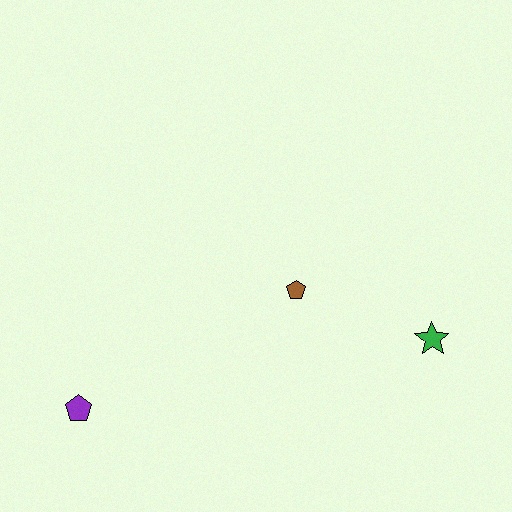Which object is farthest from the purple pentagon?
The green star is farthest from the purple pentagon.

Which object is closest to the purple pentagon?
The brown pentagon is closest to the purple pentagon.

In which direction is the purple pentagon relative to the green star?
The purple pentagon is to the left of the green star.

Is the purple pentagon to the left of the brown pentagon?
Yes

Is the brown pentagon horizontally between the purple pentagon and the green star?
Yes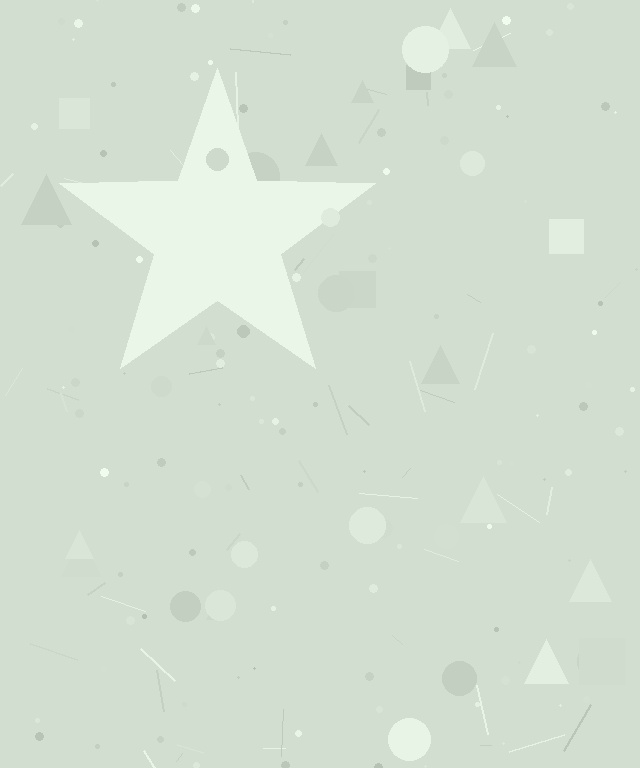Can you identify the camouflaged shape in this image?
The camouflaged shape is a star.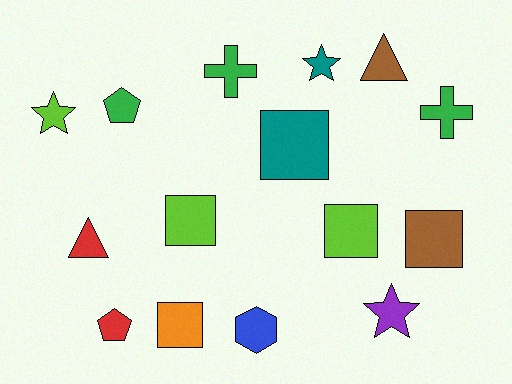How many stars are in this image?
There are 3 stars.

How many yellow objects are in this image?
There are no yellow objects.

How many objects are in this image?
There are 15 objects.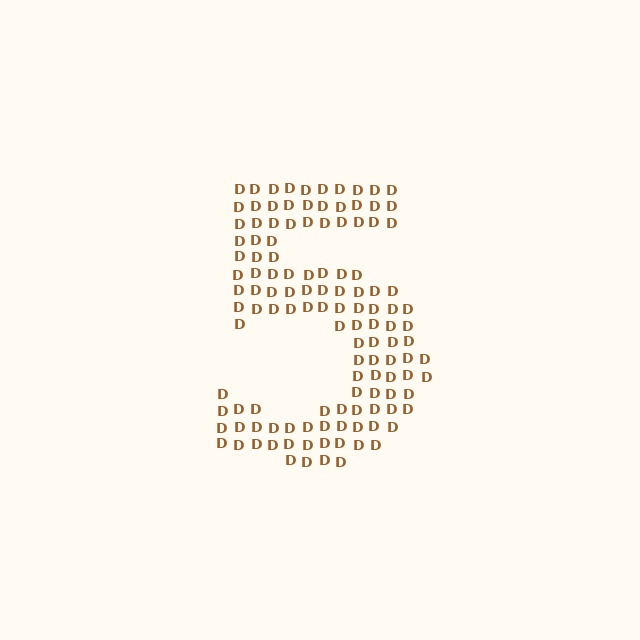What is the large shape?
The large shape is the digit 5.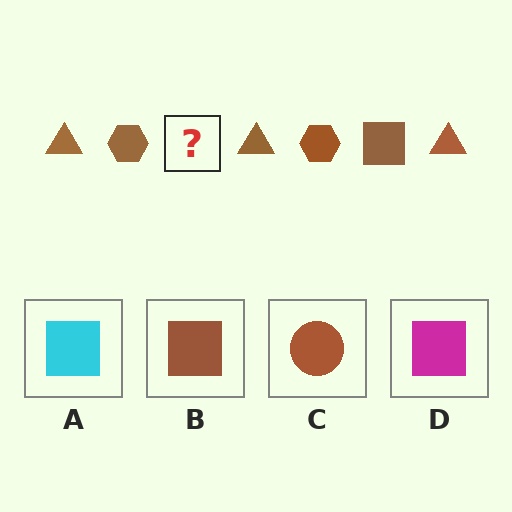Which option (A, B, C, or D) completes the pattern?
B.